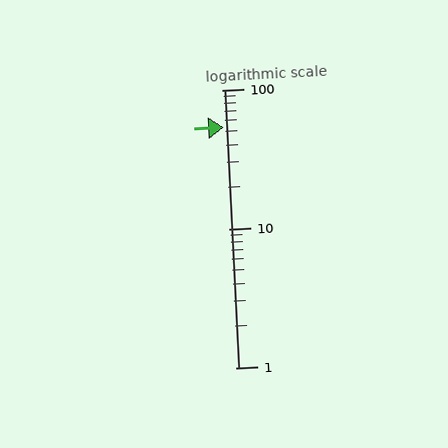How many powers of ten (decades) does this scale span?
The scale spans 2 decades, from 1 to 100.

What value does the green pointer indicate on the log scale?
The pointer indicates approximately 54.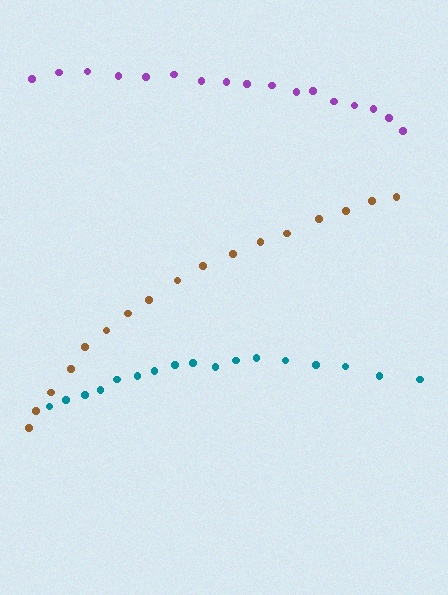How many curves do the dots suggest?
There are 3 distinct paths.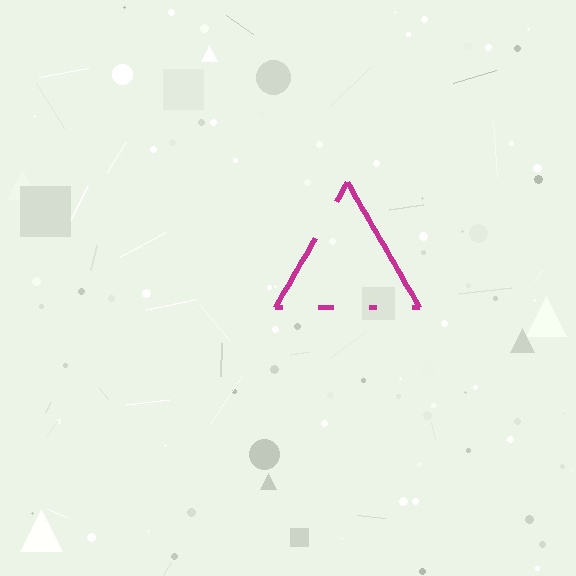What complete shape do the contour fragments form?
The contour fragments form a triangle.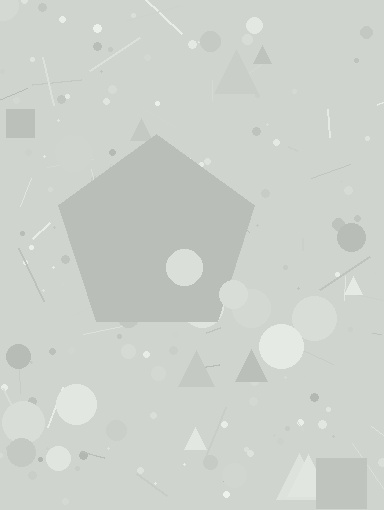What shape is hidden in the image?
A pentagon is hidden in the image.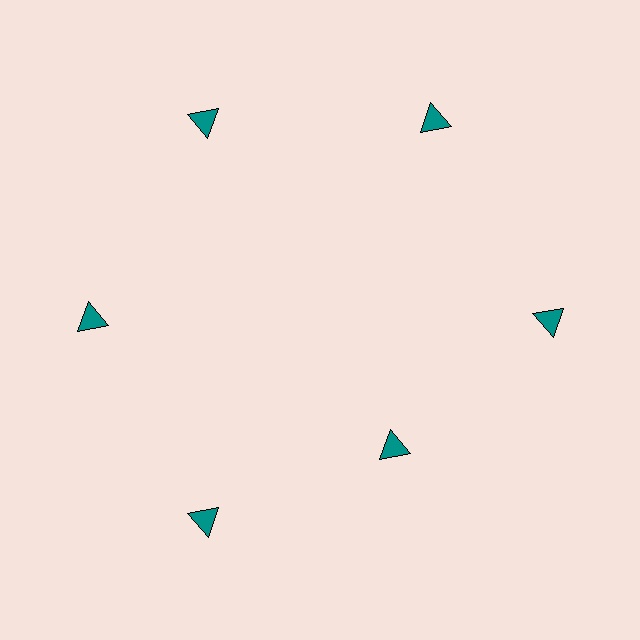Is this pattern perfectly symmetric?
No. The 6 teal triangles are arranged in a ring, but one element near the 5 o'clock position is pulled inward toward the center, breaking the 6-fold rotational symmetry.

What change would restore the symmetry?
The symmetry would be restored by moving it outward, back onto the ring so that all 6 triangles sit at equal angles and equal distance from the center.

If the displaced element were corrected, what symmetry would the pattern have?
It would have 6-fold rotational symmetry — the pattern would map onto itself every 60 degrees.